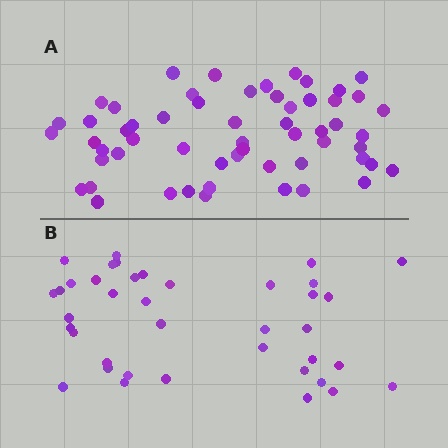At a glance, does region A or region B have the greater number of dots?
Region A (the top region) has more dots.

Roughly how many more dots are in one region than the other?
Region A has approximately 20 more dots than region B.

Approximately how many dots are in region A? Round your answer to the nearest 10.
About 60 dots. (The exact count is 57, which rounds to 60.)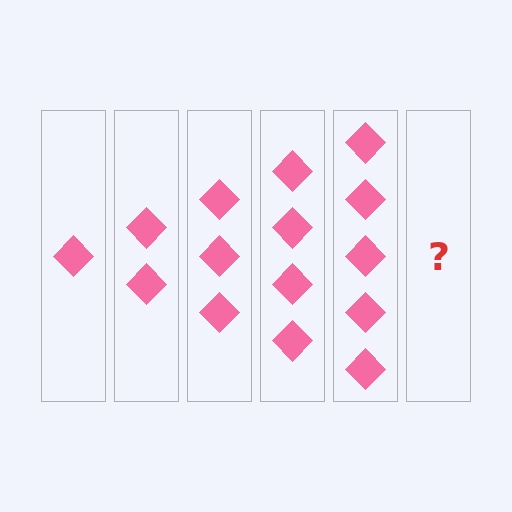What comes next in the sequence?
The next element should be 6 diamonds.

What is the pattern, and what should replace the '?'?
The pattern is that each step adds one more diamond. The '?' should be 6 diamonds.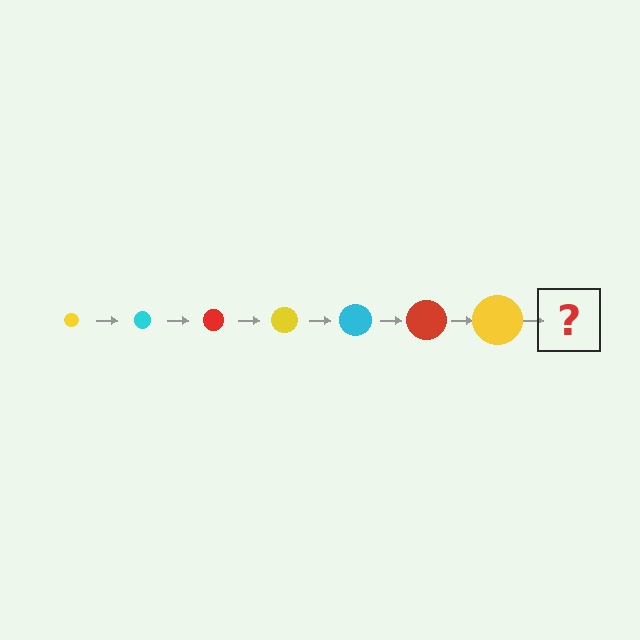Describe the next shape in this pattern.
It should be a cyan circle, larger than the previous one.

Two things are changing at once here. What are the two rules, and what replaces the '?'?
The two rules are that the circle grows larger each step and the color cycles through yellow, cyan, and red. The '?' should be a cyan circle, larger than the previous one.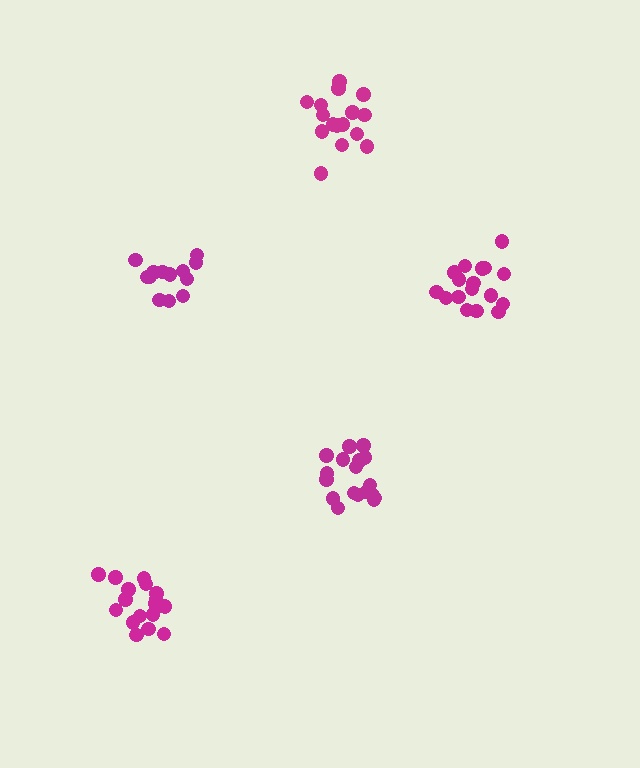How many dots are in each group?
Group 1: 18 dots, Group 2: 17 dots, Group 3: 13 dots, Group 4: 18 dots, Group 5: 16 dots (82 total).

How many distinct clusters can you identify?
There are 5 distinct clusters.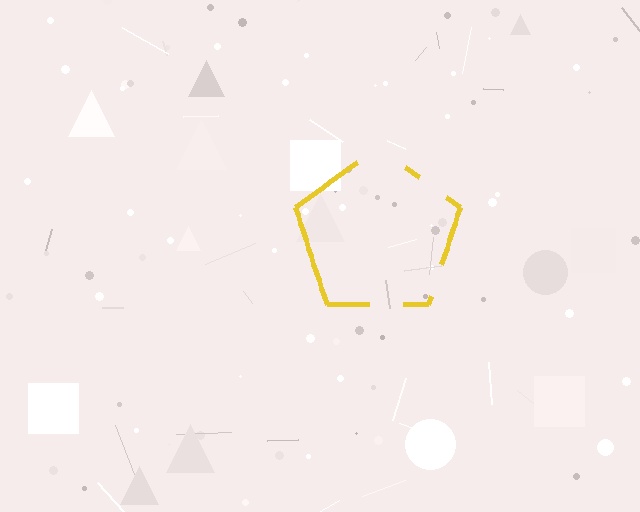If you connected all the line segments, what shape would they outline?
They would outline a pentagon.